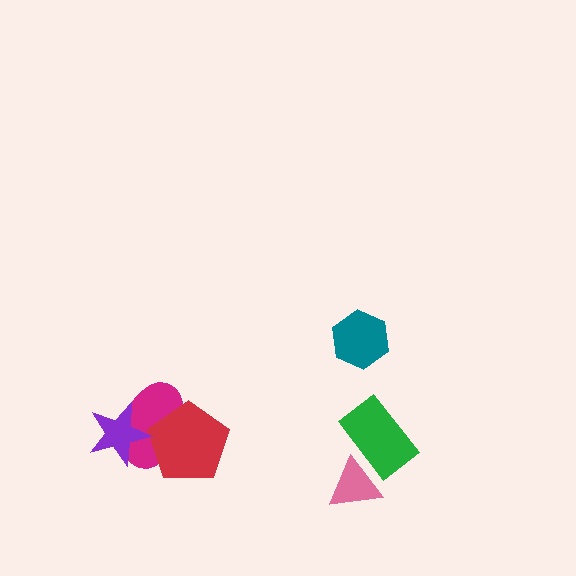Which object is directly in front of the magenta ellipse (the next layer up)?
The red pentagon is directly in front of the magenta ellipse.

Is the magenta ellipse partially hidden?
Yes, it is partially covered by another shape.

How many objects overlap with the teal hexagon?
0 objects overlap with the teal hexagon.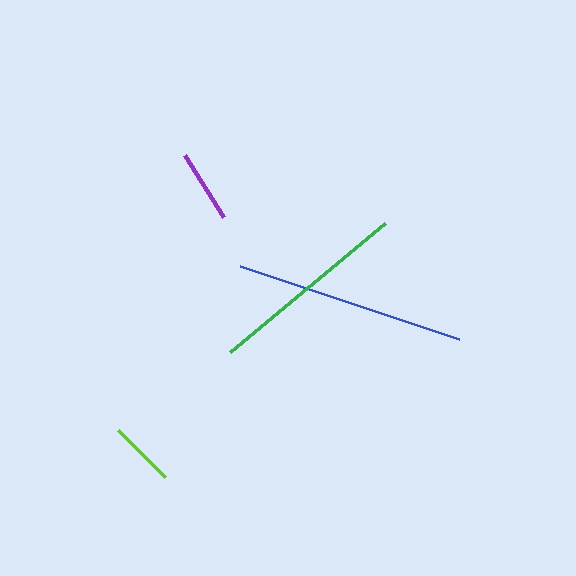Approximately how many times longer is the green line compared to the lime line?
The green line is approximately 3.0 times the length of the lime line.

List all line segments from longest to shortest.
From longest to shortest: blue, green, purple, lime.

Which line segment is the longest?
The blue line is the longest at approximately 231 pixels.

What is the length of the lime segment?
The lime segment is approximately 67 pixels long.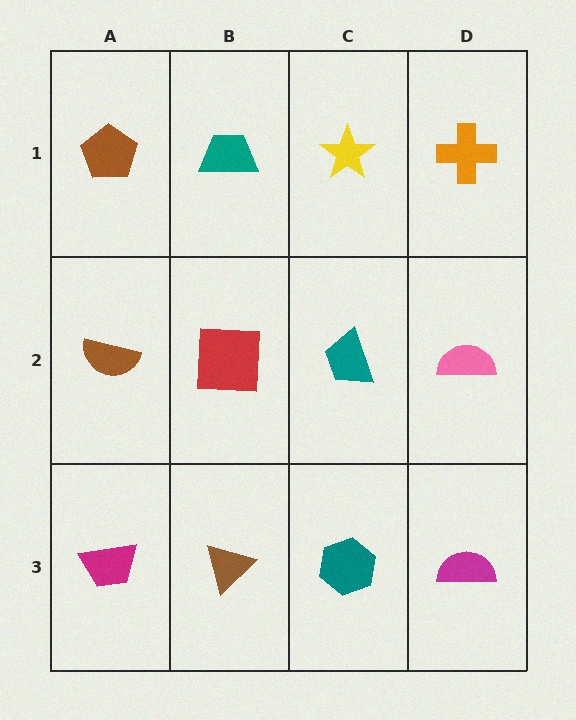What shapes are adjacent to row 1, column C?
A teal trapezoid (row 2, column C), a teal trapezoid (row 1, column B), an orange cross (row 1, column D).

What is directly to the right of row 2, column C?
A pink semicircle.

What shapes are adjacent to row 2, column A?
A brown pentagon (row 1, column A), a magenta trapezoid (row 3, column A), a red square (row 2, column B).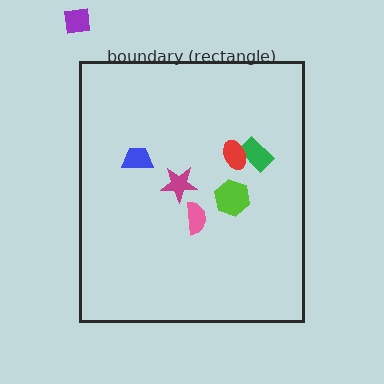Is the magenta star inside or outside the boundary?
Inside.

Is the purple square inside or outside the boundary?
Outside.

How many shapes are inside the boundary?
6 inside, 1 outside.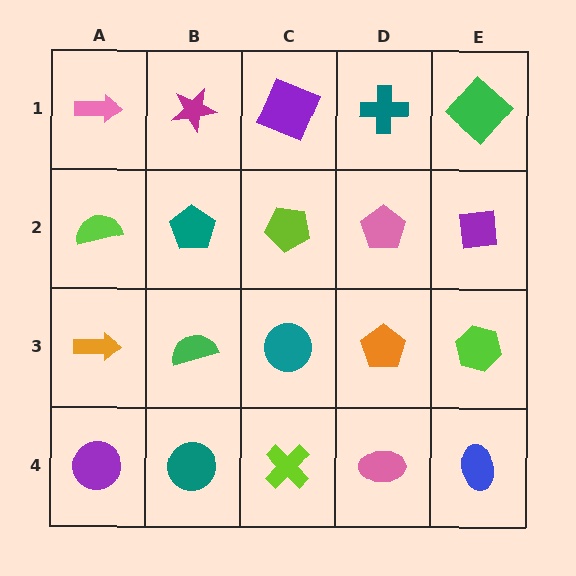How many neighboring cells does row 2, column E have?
3.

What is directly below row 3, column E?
A blue ellipse.